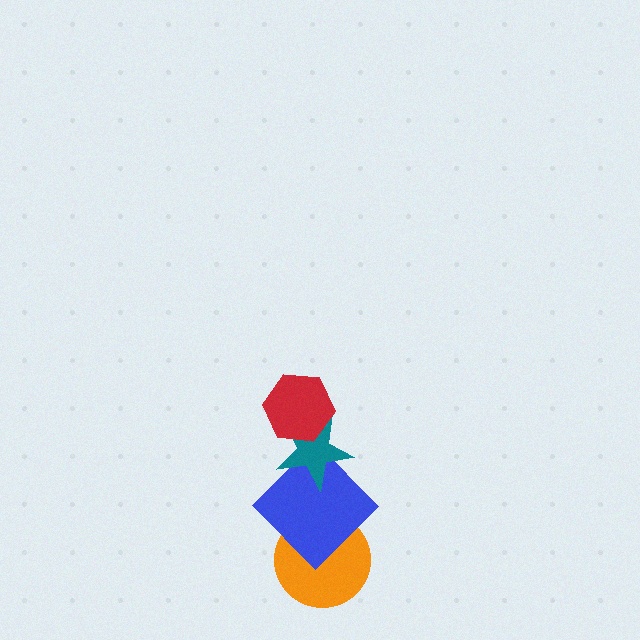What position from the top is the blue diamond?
The blue diamond is 3rd from the top.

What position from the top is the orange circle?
The orange circle is 4th from the top.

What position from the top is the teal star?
The teal star is 2nd from the top.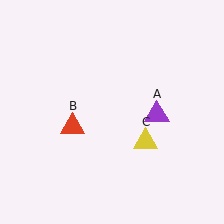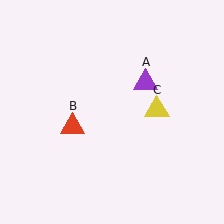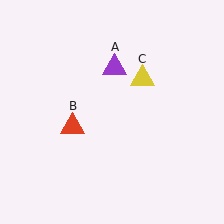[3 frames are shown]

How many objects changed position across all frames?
2 objects changed position: purple triangle (object A), yellow triangle (object C).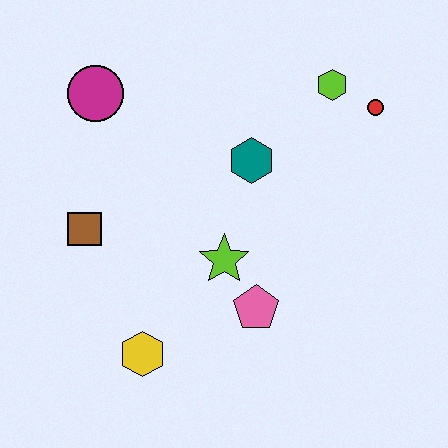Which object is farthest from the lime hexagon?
The yellow hexagon is farthest from the lime hexagon.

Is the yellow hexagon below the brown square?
Yes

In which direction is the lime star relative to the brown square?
The lime star is to the right of the brown square.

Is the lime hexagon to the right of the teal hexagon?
Yes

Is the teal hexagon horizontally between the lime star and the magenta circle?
No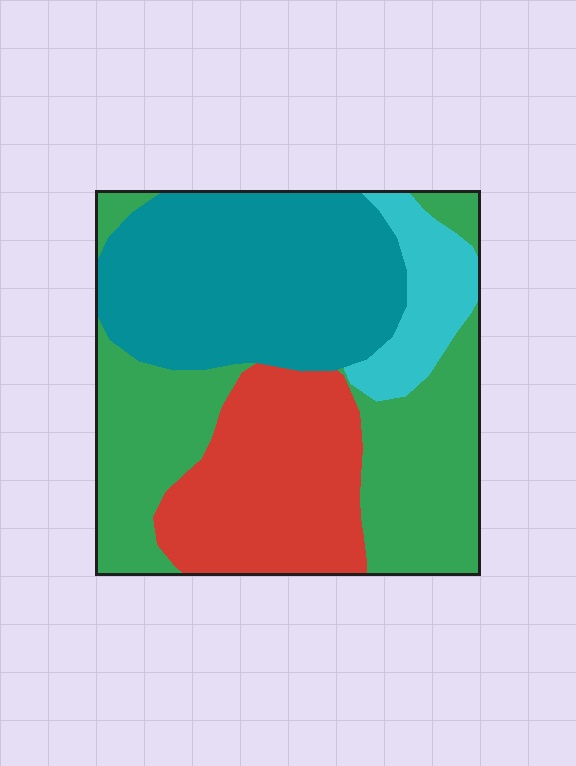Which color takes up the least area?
Cyan, at roughly 10%.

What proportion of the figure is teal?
Teal takes up about one third (1/3) of the figure.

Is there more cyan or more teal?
Teal.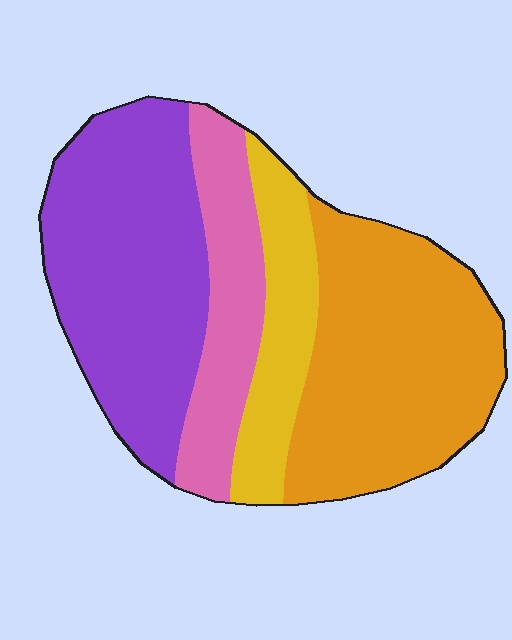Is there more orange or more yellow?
Orange.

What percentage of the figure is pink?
Pink takes up about one sixth (1/6) of the figure.